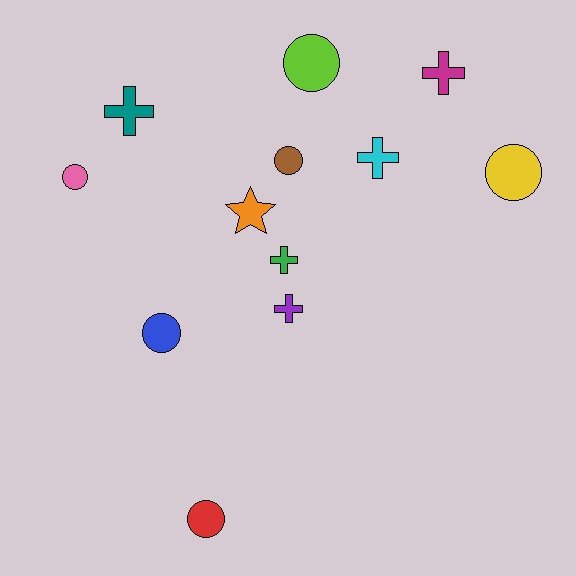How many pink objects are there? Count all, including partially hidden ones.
There is 1 pink object.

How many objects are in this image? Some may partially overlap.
There are 12 objects.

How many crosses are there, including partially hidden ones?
There are 5 crosses.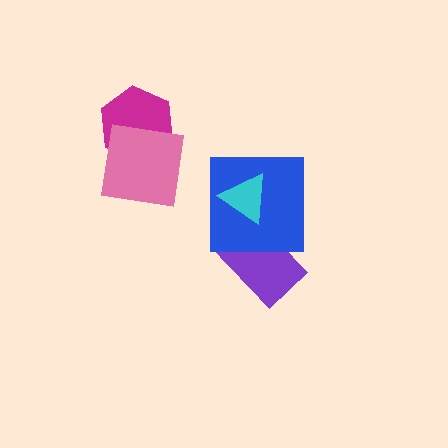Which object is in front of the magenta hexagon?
The pink square is in front of the magenta hexagon.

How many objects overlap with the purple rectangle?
2 objects overlap with the purple rectangle.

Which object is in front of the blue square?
The cyan triangle is in front of the blue square.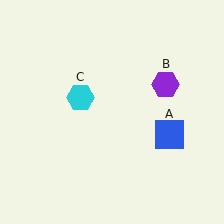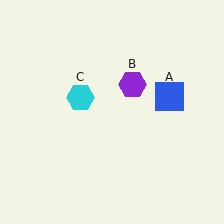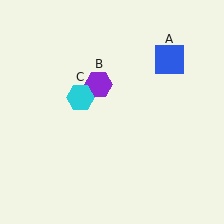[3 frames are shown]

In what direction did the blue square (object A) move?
The blue square (object A) moved up.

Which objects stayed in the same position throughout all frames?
Cyan hexagon (object C) remained stationary.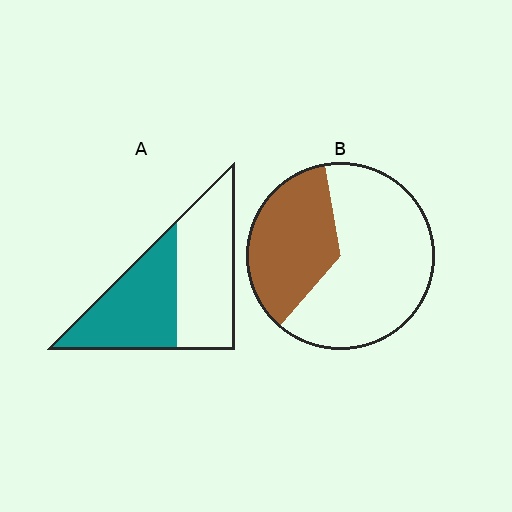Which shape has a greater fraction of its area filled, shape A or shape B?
Shape A.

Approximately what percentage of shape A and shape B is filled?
A is approximately 50% and B is approximately 35%.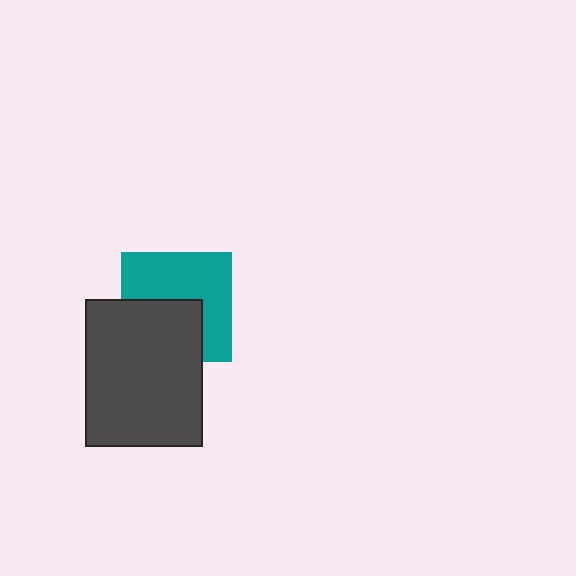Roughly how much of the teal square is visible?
About half of it is visible (roughly 58%).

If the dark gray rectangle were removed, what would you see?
You would see the complete teal square.